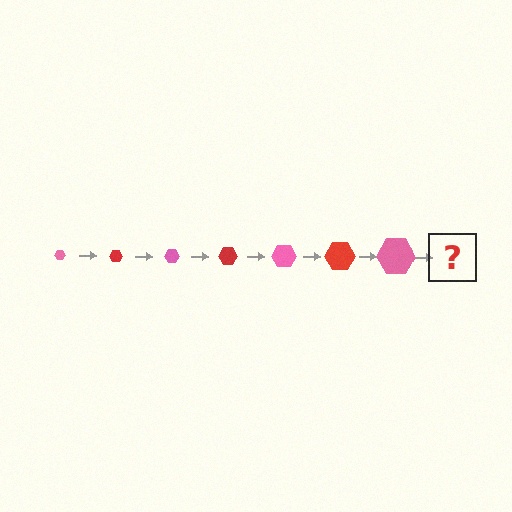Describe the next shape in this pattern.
It should be a red hexagon, larger than the previous one.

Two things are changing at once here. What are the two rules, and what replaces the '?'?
The two rules are that the hexagon grows larger each step and the color cycles through pink and red. The '?' should be a red hexagon, larger than the previous one.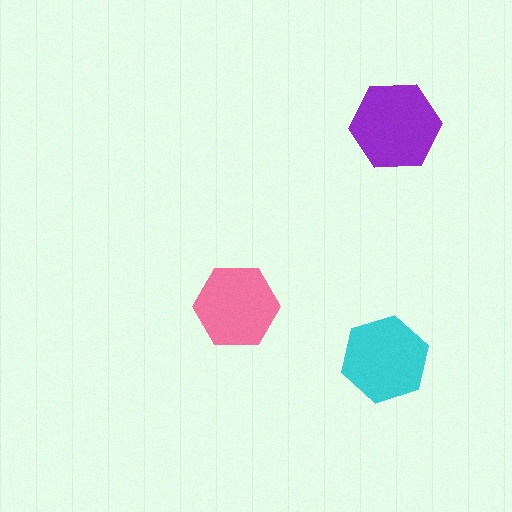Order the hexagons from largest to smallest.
the purple one, the cyan one, the pink one.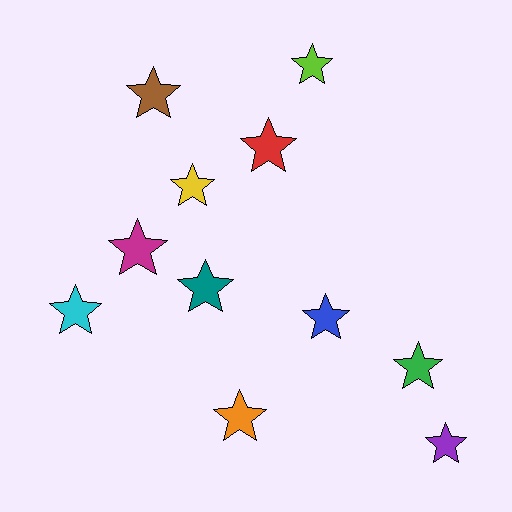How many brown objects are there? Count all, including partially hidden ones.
There is 1 brown object.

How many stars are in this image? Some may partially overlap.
There are 11 stars.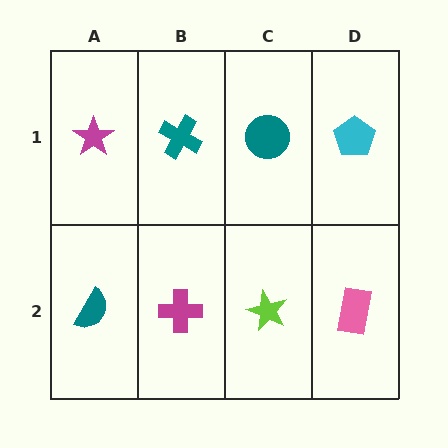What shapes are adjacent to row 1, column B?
A magenta cross (row 2, column B), a magenta star (row 1, column A), a teal circle (row 1, column C).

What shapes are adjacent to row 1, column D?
A pink rectangle (row 2, column D), a teal circle (row 1, column C).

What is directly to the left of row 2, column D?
A lime star.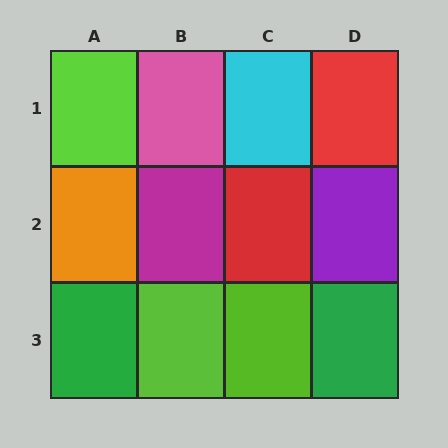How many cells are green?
2 cells are green.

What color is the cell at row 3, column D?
Green.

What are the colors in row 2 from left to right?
Orange, magenta, red, purple.